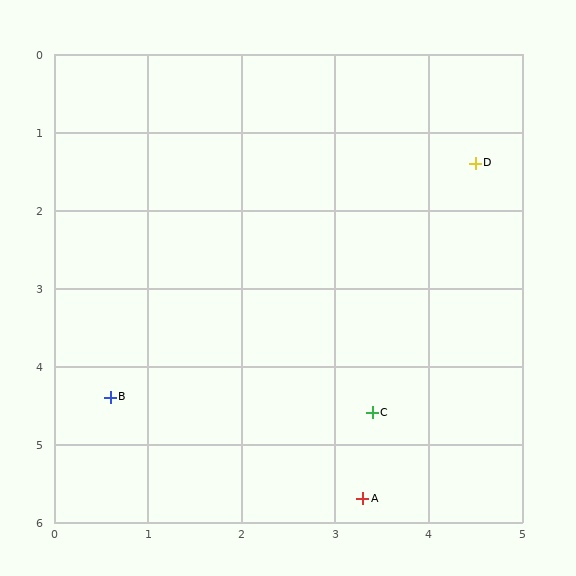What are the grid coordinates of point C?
Point C is at approximately (3.4, 4.6).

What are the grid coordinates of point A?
Point A is at approximately (3.3, 5.7).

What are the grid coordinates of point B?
Point B is at approximately (0.6, 4.4).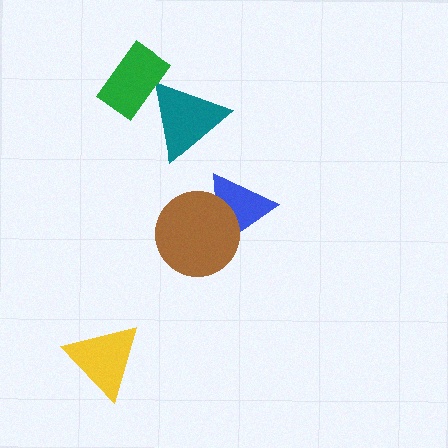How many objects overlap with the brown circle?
1 object overlaps with the brown circle.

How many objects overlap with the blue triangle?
1 object overlaps with the blue triangle.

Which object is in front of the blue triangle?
The brown circle is in front of the blue triangle.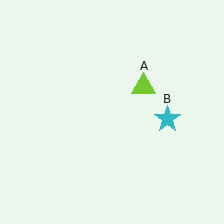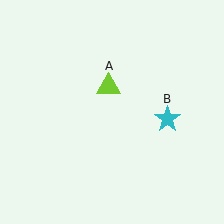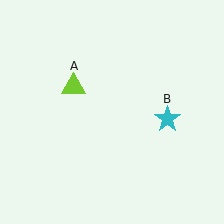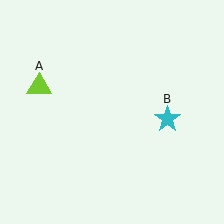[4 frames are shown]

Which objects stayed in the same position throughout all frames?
Cyan star (object B) remained stationary.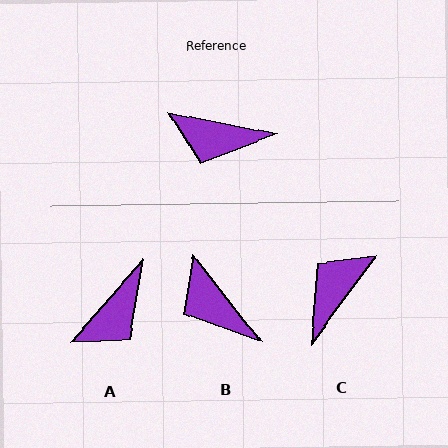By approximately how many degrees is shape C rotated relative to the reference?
Approximately 115 degrees clockwise.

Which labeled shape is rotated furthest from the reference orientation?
C, about 115 degrees away.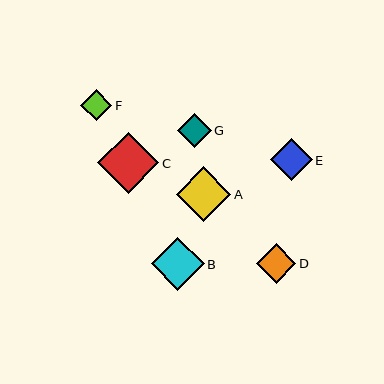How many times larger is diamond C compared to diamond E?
Diamond C is approximately 1.5 times the size of diamond E.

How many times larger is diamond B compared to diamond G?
Diamond B is approximately 1.6 times the size of diamond G.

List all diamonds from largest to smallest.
From largest to smallest: C, A, B, E, D, G, F.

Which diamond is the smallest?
Diamond F is the smallest with a size of approximately 31 pixels.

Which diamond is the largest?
Diamond C is the largest with a size of approximately 61 pixels.